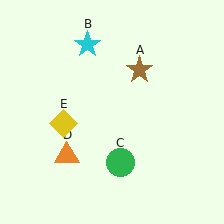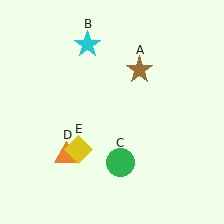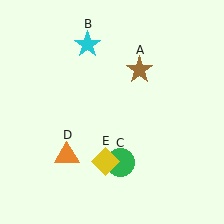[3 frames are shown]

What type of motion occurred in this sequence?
The yellow diamond (object E) rotated counterclockwise around the center of the scene.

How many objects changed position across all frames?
1 object changed position: yellow diamond (object E).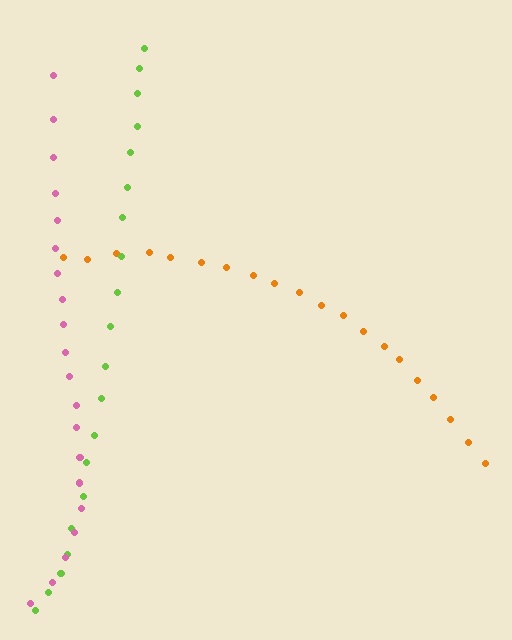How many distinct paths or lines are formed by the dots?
There are 3 distinct paths.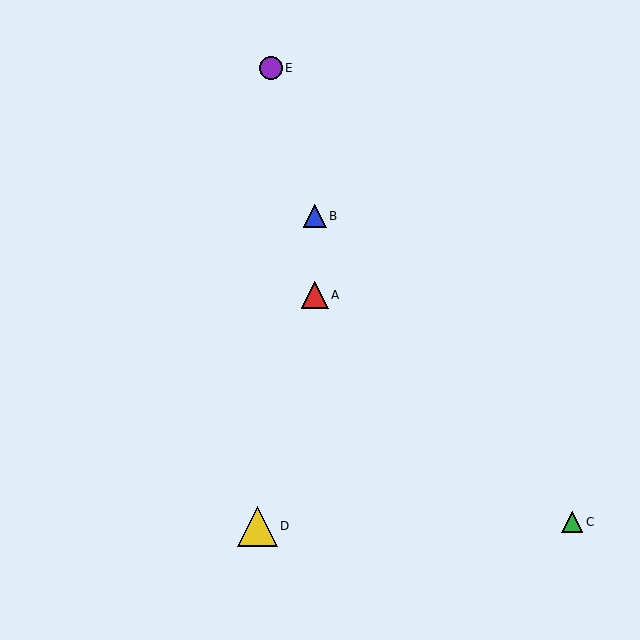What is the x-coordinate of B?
Object B is at x≈315.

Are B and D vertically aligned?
No, B is at x≈315 and D is at x≈257.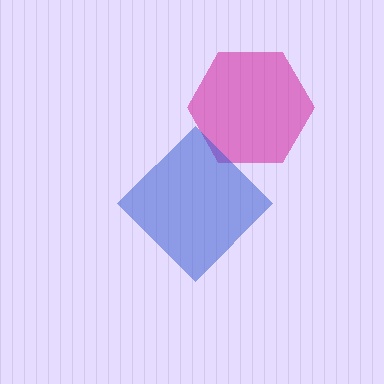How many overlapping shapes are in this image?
There are 2 overlapping shapes in the image.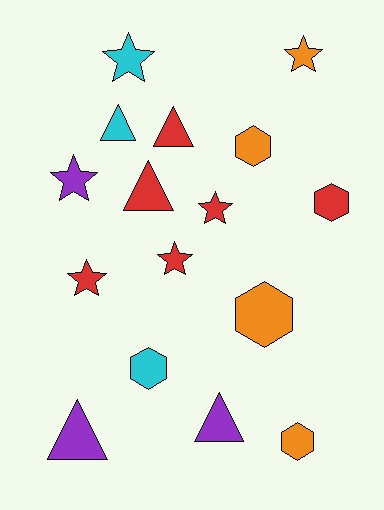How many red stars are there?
There are 3 red stars.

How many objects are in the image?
There are 16 objects.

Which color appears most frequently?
Red, with 6 objects.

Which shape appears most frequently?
Star, with 6 objects.